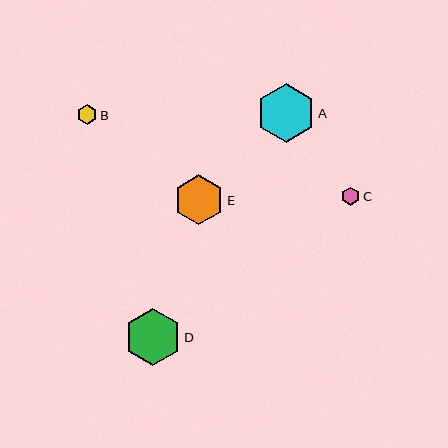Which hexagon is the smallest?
Hexagon C is the smallest with a size of approximately 18 pixels.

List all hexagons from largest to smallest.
From largest to smallest: A, D, E, B, C.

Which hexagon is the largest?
Hexagon A is the largest with a size of approximately 58 pixels.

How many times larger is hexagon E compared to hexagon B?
Hexagon E is approximately 2.6 times the size of hexagon B.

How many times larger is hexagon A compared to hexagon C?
Hexagon A is approximately 3.2 times the size of hexagon C.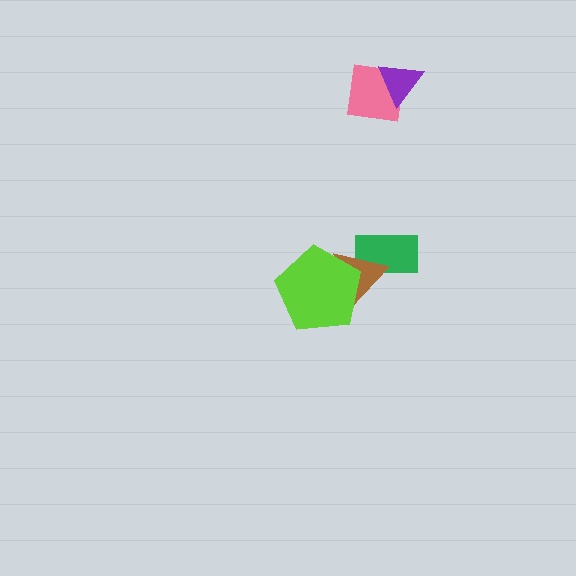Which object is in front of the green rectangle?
The brown triangle is in front of the green rectangle.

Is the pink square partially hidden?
Yes, it is partially covered by another shape.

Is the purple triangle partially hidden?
No, no other shape covers it.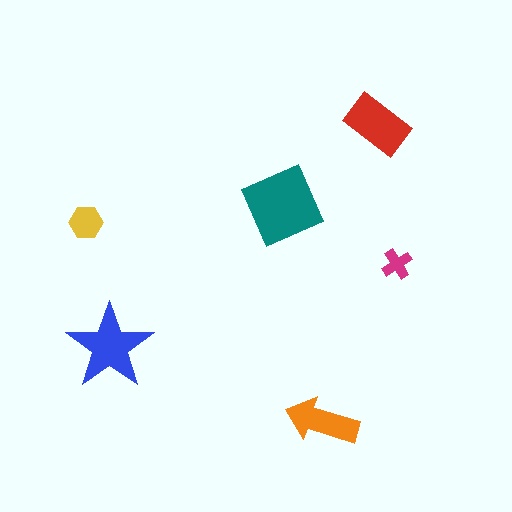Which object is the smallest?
The magenta cross.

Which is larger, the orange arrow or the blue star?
The blue star.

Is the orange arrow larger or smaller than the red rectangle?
Smaller.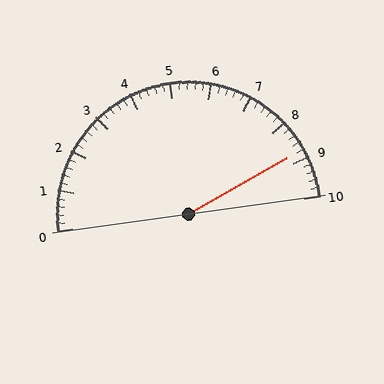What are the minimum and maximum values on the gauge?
The gauge ranges from 0 to 10.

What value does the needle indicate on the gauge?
The needle indicates approximately 8.8.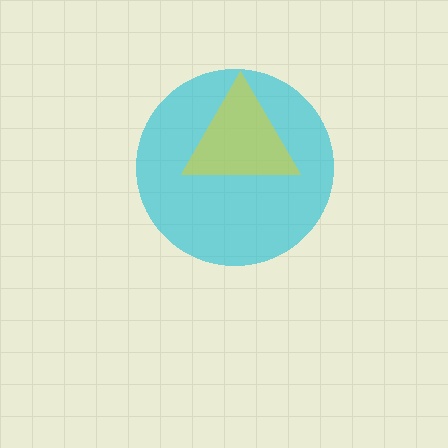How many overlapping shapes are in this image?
There are 2 overlapping shapes in the image.